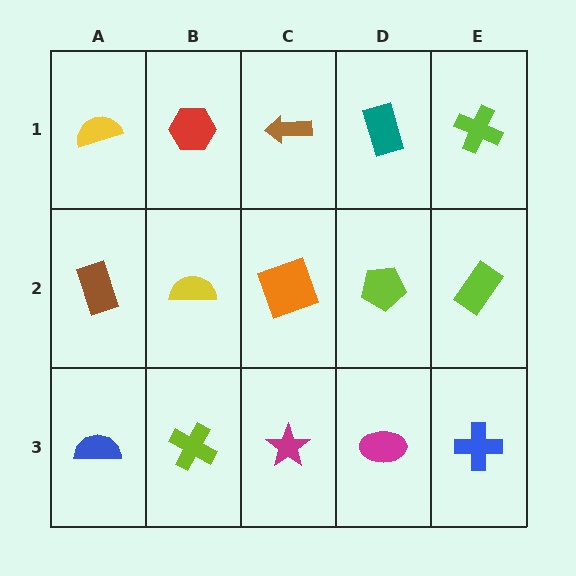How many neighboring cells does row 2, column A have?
3.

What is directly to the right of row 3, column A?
A lime cross.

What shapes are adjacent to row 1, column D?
A lime pentagon (row 2, column D), a brown arrow (row 1, column C), a lime cross (row 1, column E).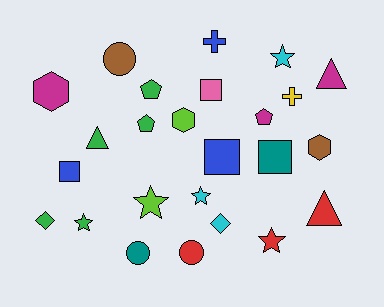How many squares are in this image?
There are 4 squares.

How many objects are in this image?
There are 25 objects.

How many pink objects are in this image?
There is 1 pink object.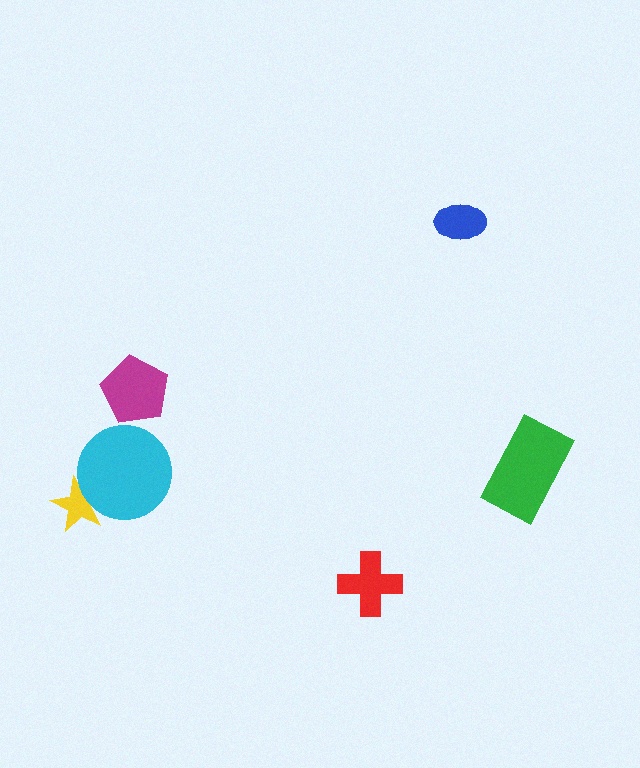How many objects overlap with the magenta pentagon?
0 objects overlap with the magenta pentagon.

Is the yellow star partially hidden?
Yes, it is partially covered by another shape.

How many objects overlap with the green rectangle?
0 objects overlap with the green rectangle.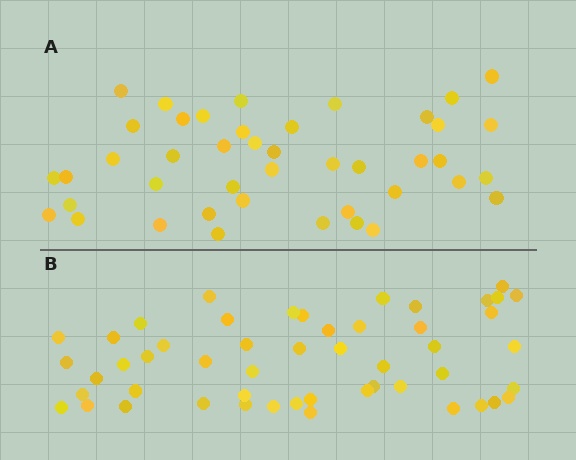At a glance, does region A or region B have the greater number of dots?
Region B (the bottom region) has more dots.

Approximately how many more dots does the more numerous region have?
Region B has roughly 8 or so more dots than region A.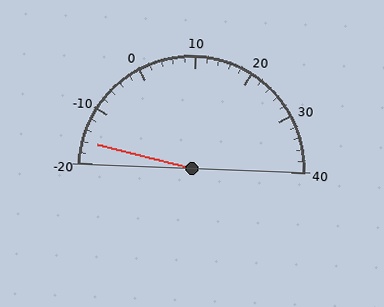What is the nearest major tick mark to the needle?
The nearest major tick mark is -20.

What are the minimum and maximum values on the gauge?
The gauge ranges from -20 to 40.